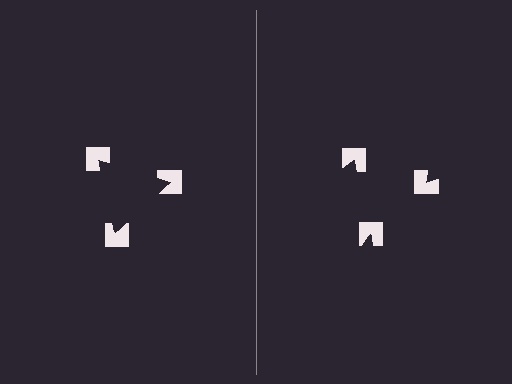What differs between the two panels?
The notched squares are positioned identically on both sides; only the wedge orientations differ. On the left they align to a triangle; on the right they are misaligned.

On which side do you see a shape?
An illusory triangle appears on the left side. On the right side the wedge cuts are rotated, so no coherent shape forms.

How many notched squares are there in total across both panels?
6 — 3 on each side.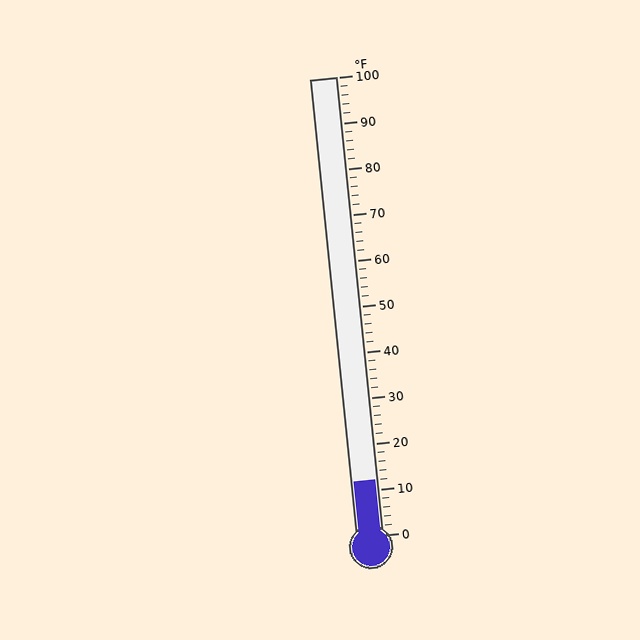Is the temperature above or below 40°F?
The temperature is below 40°F.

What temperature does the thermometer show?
The thermometer shows approximately 12°F.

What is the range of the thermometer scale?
The thermometer scale ranges from 0°F to 100°F.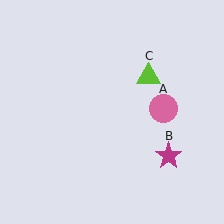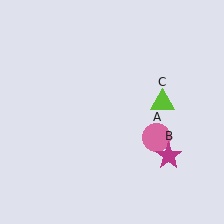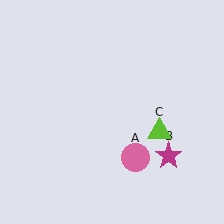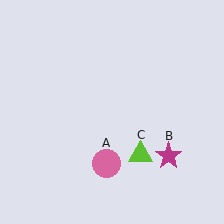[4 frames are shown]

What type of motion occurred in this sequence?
The pink circle (object A), lime triangle (object C) rotated clockwise around the center of the scene.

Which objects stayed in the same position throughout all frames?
Magenta star (object B) remained stationary.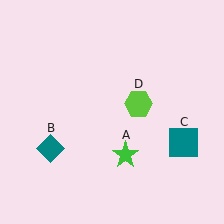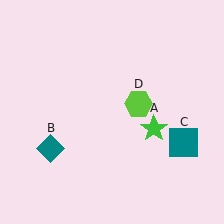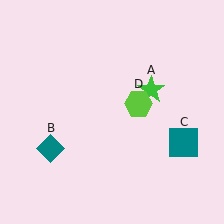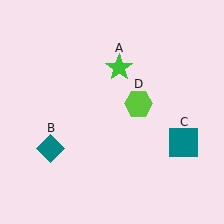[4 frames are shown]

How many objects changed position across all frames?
1 object changed position: green star (object A).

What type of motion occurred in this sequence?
The green star (object A) rotated counterclockwise around the center of the scene.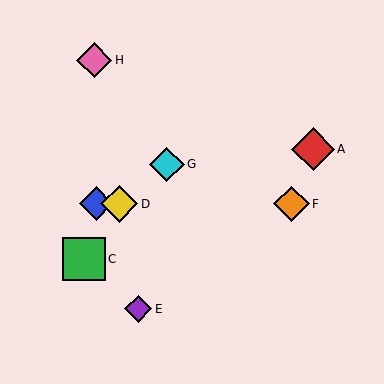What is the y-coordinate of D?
Object D is at y≈204.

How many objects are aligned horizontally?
3 objects (B, D, F) are aligned horizontally.